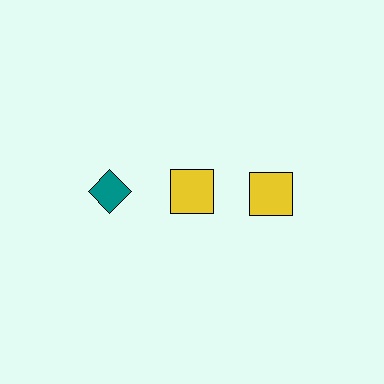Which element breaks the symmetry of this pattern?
The teal diamond in the top row, leftmost column breaks the symmetry. All other shapes are yellow squares.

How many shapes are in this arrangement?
There are 3 shapes arranged in a grid pattern.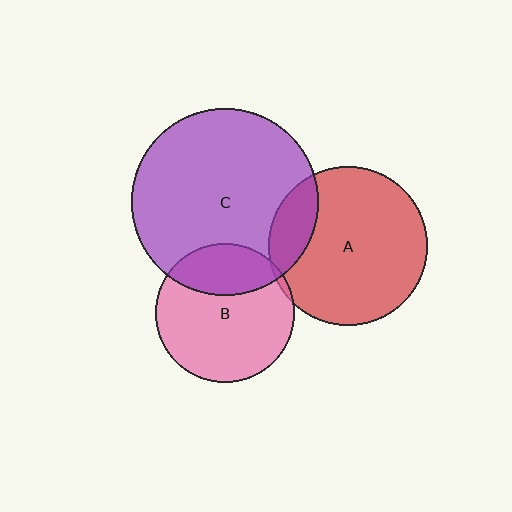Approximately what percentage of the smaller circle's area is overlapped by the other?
Approximately 15%.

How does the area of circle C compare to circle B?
Approximately 1.8 times.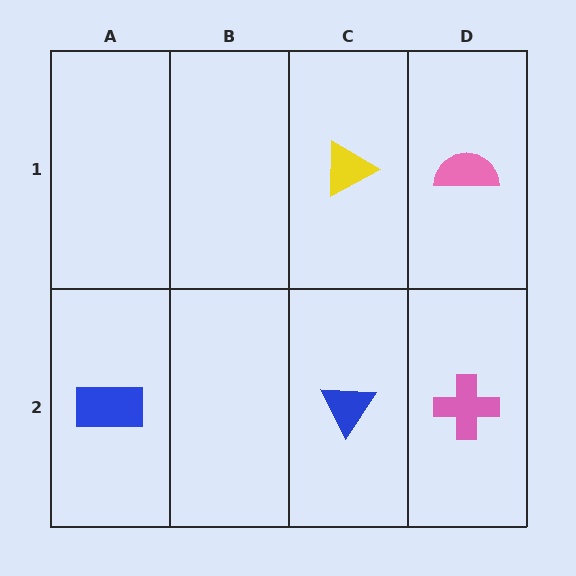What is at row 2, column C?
A blue triangle.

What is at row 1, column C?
A yellow triangle.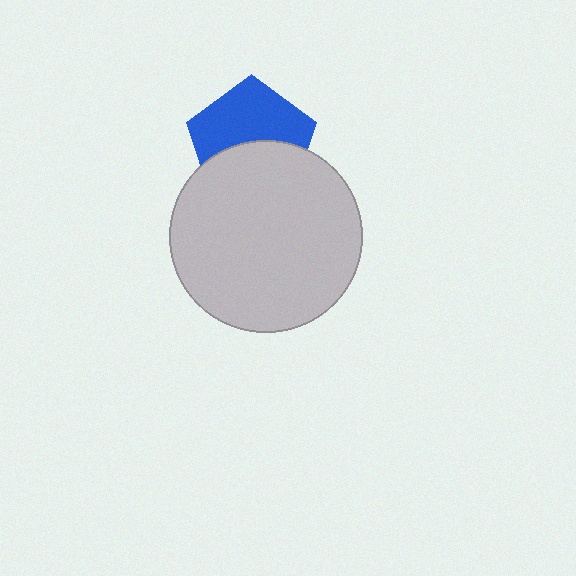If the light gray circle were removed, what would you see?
You would see the complete blue pentagon.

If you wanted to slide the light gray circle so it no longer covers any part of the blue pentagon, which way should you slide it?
Slide it down — that is the most direct way to separate the two shapes.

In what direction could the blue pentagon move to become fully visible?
The blue pentagon could move up. That would shift it out from behind the light gray circle entirely.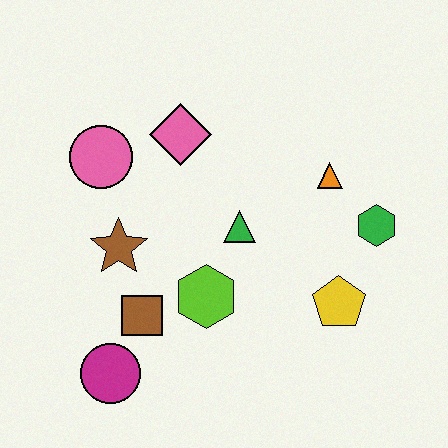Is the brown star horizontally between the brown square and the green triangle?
No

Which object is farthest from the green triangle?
The magenta circle is farthest from the green triangle.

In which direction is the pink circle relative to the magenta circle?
The pink circle is above the magenta circle.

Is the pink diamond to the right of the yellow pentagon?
No